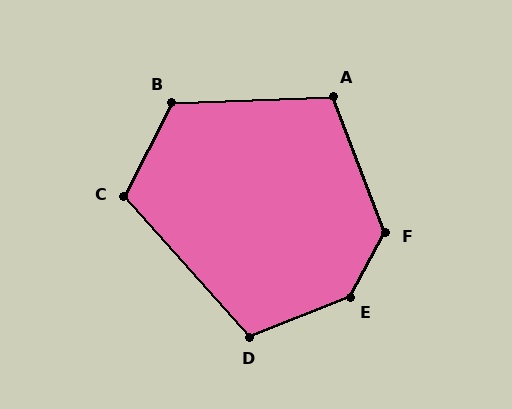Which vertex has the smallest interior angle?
A, at approximately 109 degrees.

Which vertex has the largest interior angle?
E, at approximately 140 degrees.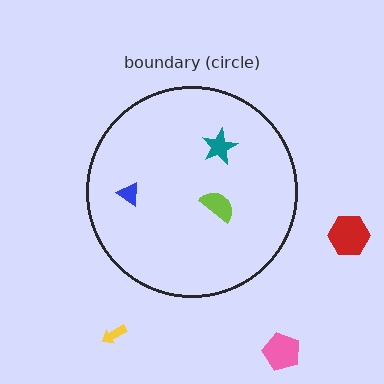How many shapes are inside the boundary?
3 inside, 3 outside.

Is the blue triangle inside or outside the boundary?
Inside.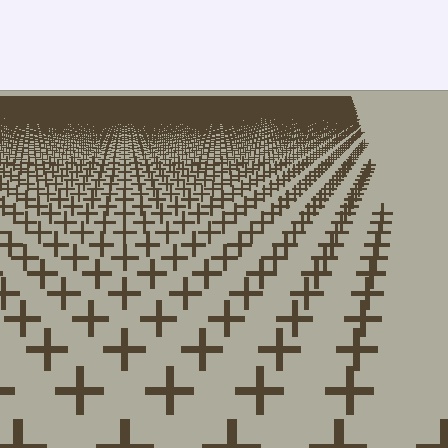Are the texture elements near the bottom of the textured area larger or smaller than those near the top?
Larger. Near the bottom, elements are closer to the viewer and appear at a bigger on-screen size.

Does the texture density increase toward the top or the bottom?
Density increases toward the top.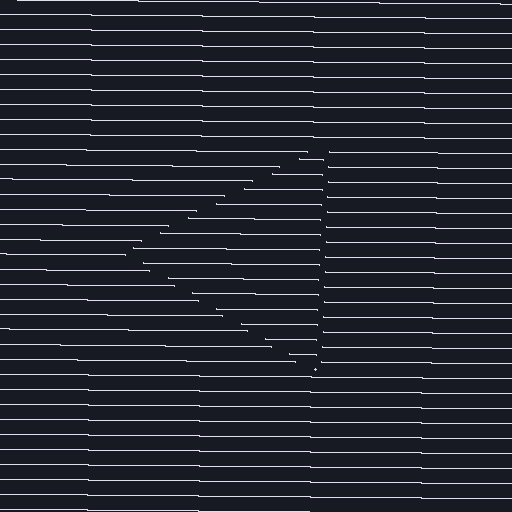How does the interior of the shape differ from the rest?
The interior of the shape contains the same grating, shifted by half a period — the contour is defined by the phase discontinuity where line-ends from the inner and outer gratings abut.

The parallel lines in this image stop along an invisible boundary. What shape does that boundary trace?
An illusory triangle. The interior of the shape contains the same grating, shifted by half a period — the contour is defined by the phase discontinuity where line-ends from the inner and outer gratings abut.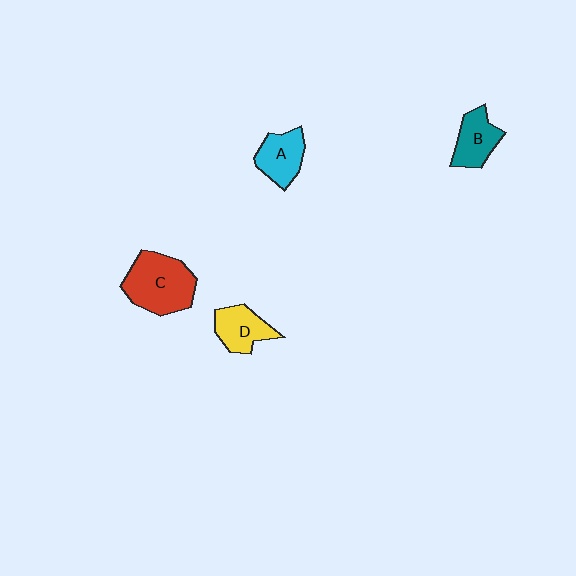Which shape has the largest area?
Shape C (red).